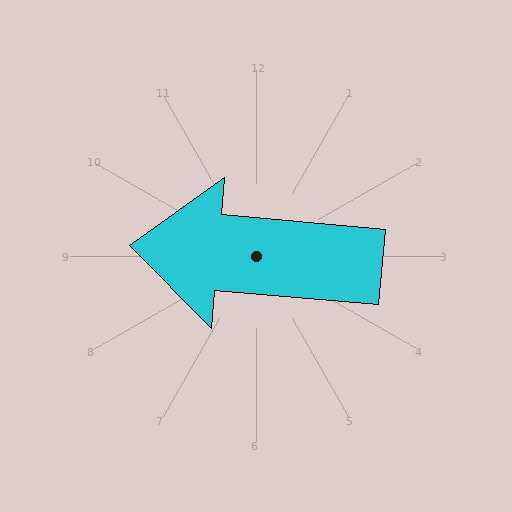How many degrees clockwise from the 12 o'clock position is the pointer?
Approximately 275 degrees.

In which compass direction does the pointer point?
West.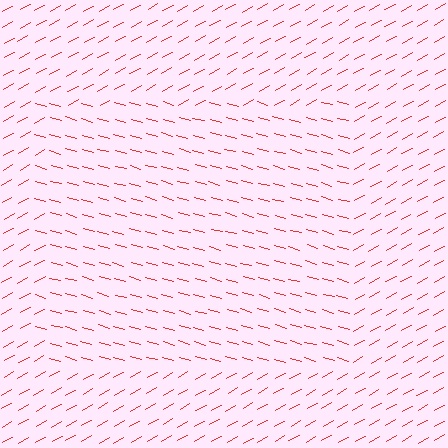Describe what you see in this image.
The image is filled with small red line segments. A rectangle region in the image has lines oriented differently from the surrounding lines, creating a visible texture boundary.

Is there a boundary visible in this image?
Yes, there is a texture boundary formed by a change in line orientation.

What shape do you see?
I see a rectangle.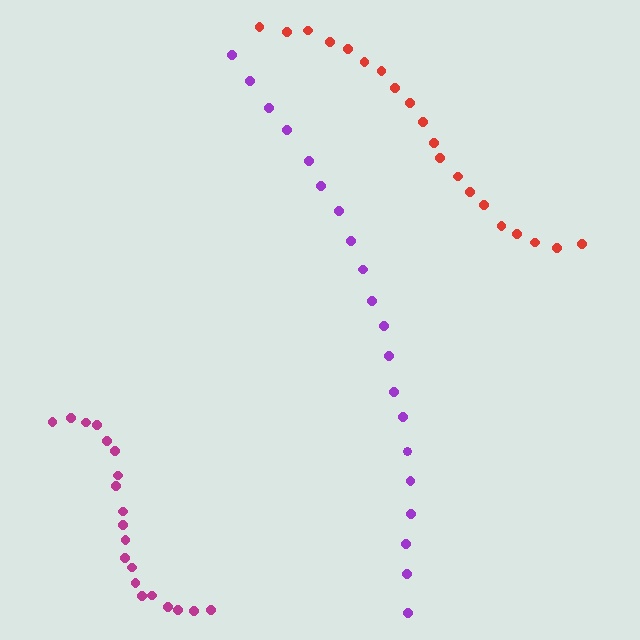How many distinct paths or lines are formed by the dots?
There are 3 distinct paths.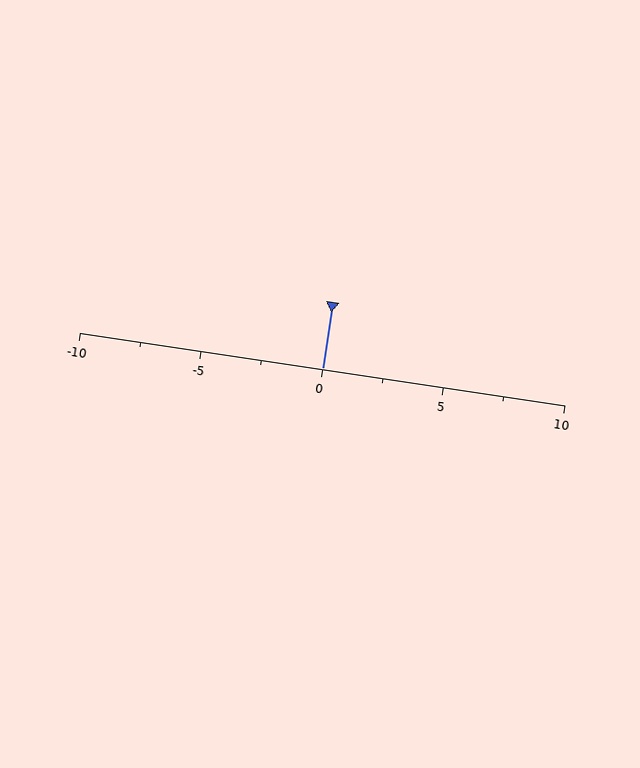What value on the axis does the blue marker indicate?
The marker indicates approximately 0.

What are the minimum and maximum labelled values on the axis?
The axis runs from -10 to 10.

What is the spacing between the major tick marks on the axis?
The major ticks are spaced 5 apart.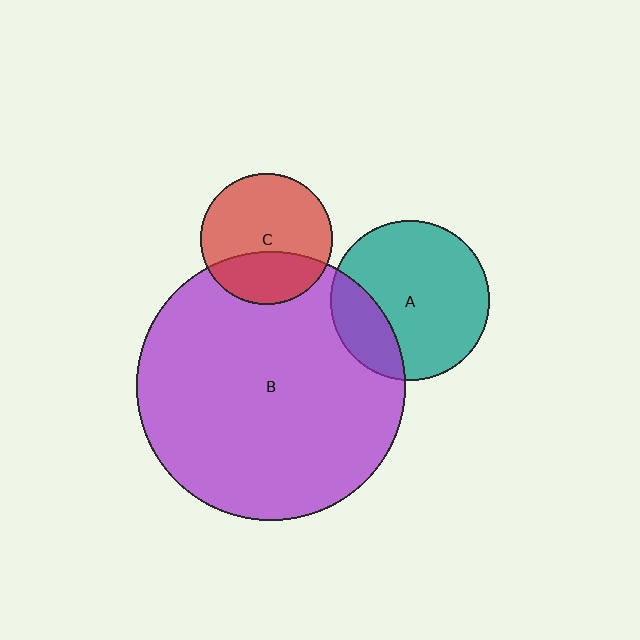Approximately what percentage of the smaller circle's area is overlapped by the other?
Approximately 35%.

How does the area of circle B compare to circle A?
Approximately 2.8 times.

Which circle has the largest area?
Circle B (purple).